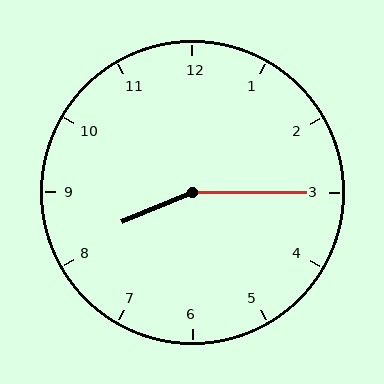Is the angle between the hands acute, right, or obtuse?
It is obtuse.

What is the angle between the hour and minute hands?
Approximately 158 degrees.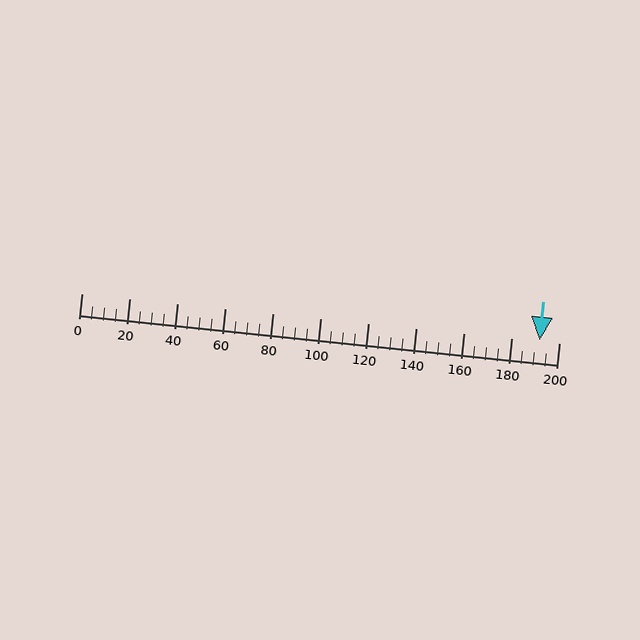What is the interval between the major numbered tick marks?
The major tick marks are spaced 20 units apart.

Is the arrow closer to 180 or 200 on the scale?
The arrow is closer to 200.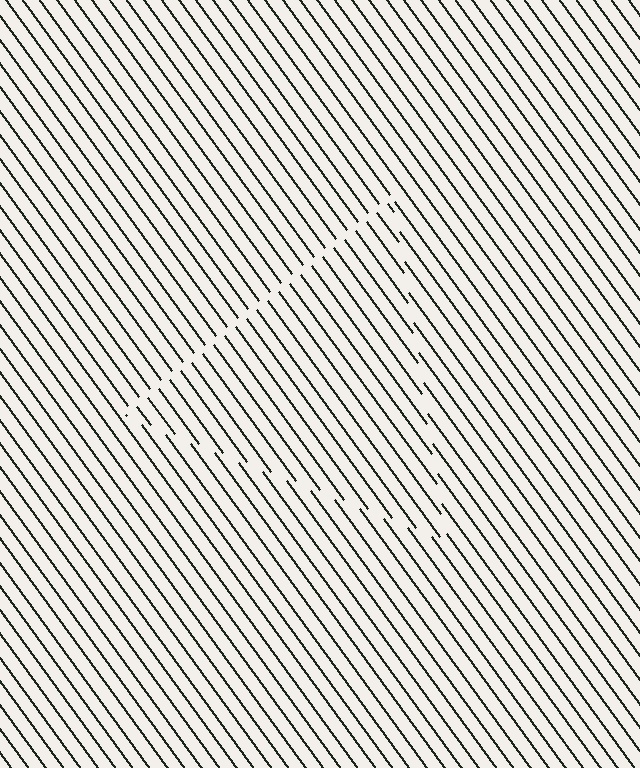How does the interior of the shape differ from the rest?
The interior of the shape contains the same grating, shifted by half a period — the contour is defined by the phase discontinuity where line-ends from the inner and outer gratings abut.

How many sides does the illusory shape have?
3 sides — the line-ends trace a triangle.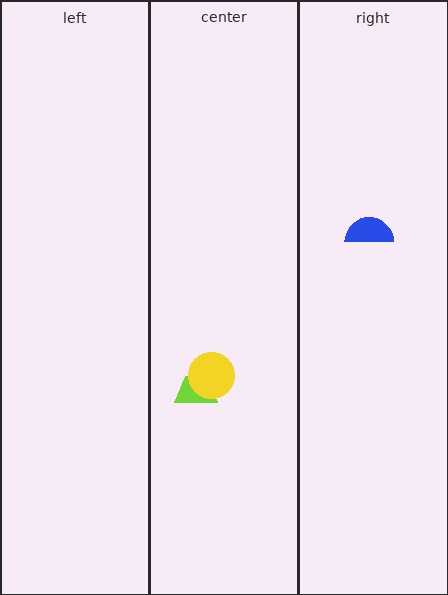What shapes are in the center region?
The lime trapezoid, the yellow circle.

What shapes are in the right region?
The blue semicircle.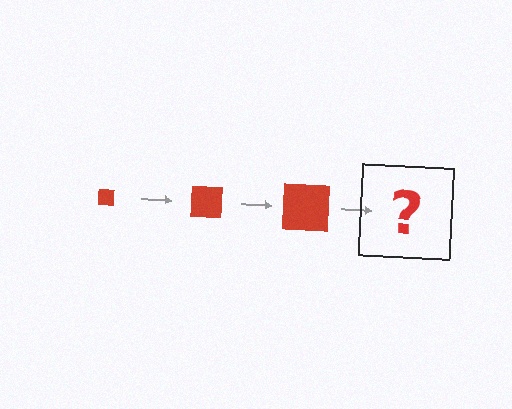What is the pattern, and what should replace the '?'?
The pattern is that the square gets progressively larger each step. The '?' should be a red square, larger than the previous one.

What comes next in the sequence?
The next element should be a red square, larger than the previous one.